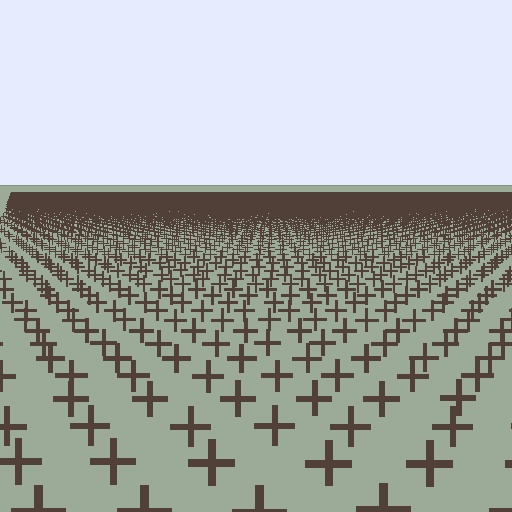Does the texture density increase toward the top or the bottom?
Density increases toward the top.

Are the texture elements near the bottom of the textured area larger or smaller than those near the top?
Larger. Near the bottom, elements are closer to the viewer and appear at a bigger on-screen size.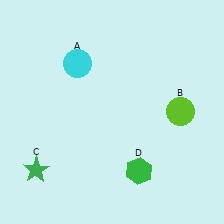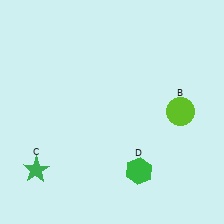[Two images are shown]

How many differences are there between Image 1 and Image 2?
There is 1 difference between the two images.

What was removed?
The cyan circle (A) was removed in Image 2.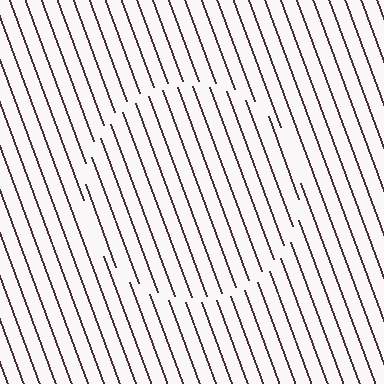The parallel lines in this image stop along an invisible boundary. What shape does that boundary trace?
An illusory circle. The interior of the shape contains the same grating, shifted by half a period — the contour is defined by the phase discontinuity where line-ends from the inner and outer gratings abut.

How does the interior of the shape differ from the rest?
The interior of the shape contains the same grating, shifted by half a period — the contour is defined by the phase discontinuity where line-ends from the inner and outer gratings abut.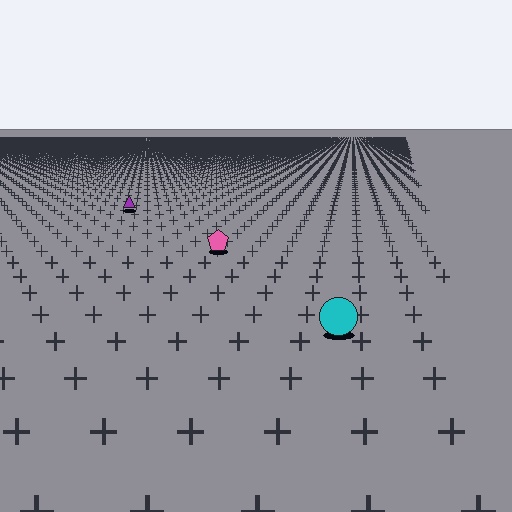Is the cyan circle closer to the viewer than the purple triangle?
Yes. The cyan circle is closer — you can tell from the texture gradient: the ground texture is coarser near it.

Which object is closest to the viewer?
The cyan circle is closest. The texture marks near it are larger and more spread out.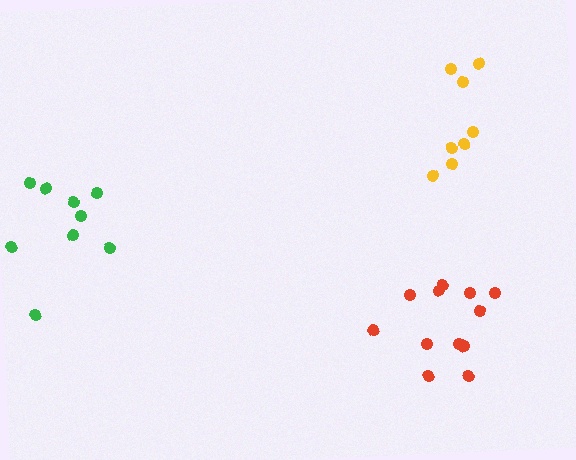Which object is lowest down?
The red cluster is bottommost.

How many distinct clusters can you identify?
There are 3 distinct clusters.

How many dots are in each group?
Group 1: 8 dots, Group 2: 12 dots, Group 3: 9 dots (29 total).